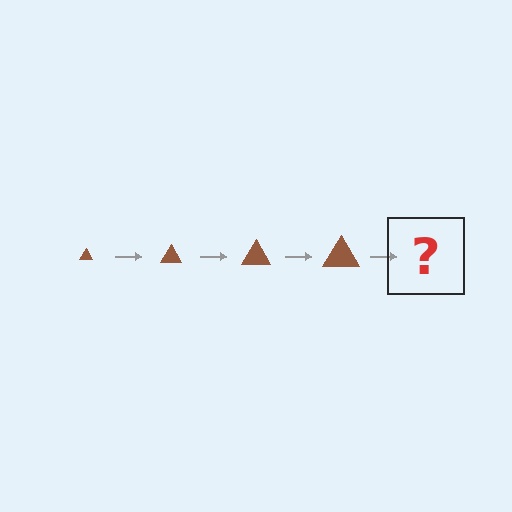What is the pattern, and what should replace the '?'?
The pattern is that the triangle gets progressively larger each step. The '?' should be a brown triangle, larger than the previous one.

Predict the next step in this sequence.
The next step is a brown triangle, larger than the previous one.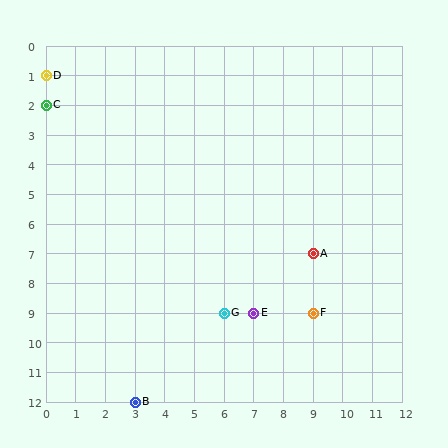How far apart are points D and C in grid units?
Points D and C are 1 row apart.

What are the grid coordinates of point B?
Point B is at grid coordinates (3, 12).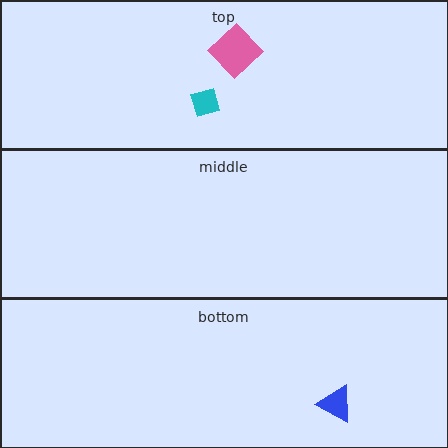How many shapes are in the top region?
2.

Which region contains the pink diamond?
The top region.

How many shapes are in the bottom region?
1.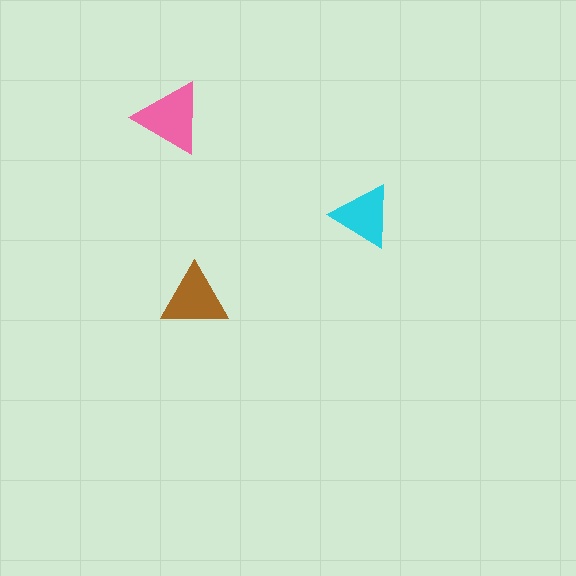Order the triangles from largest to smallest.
the pink one, the brown one, the cyan one.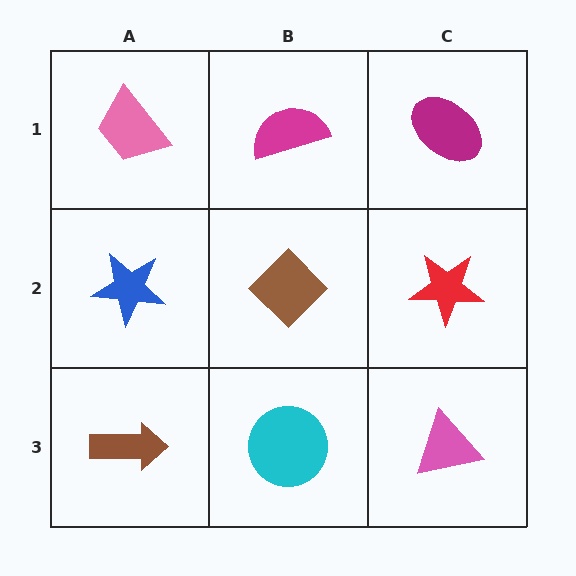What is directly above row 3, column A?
A blue star.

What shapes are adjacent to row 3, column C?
A red star (row 2, column C), a cyan circle (row 3, column B).